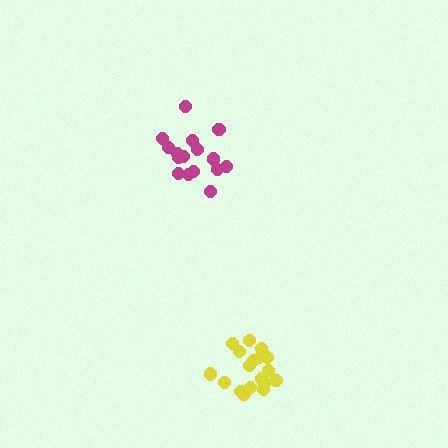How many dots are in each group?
Group 1: 18 dots, Group 2: 16 dots (34 total).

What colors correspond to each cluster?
The clusters are colored: yellow, magenta.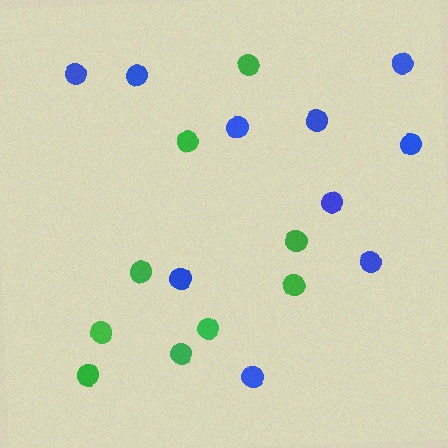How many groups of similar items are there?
There are 2 groups: one group of green circles (9) and one group of blue circles (10).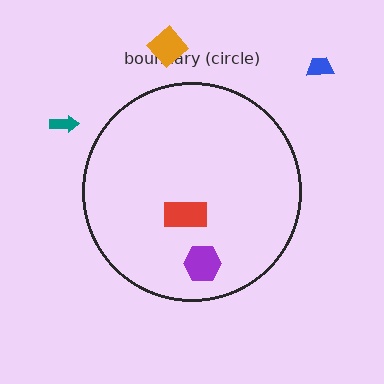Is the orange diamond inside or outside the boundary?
Outside.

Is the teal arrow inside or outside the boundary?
Outside.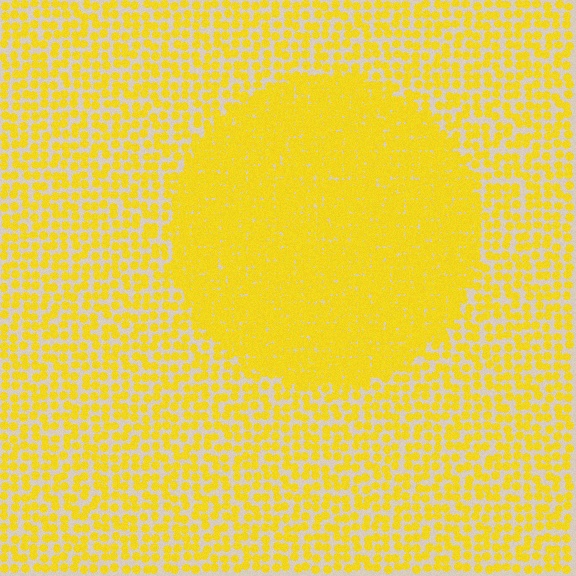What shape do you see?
I see a circle.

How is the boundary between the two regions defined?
The boundary is defined by a change in element density (approximately 2.1x ratio). All elements are the same color, size, and shape.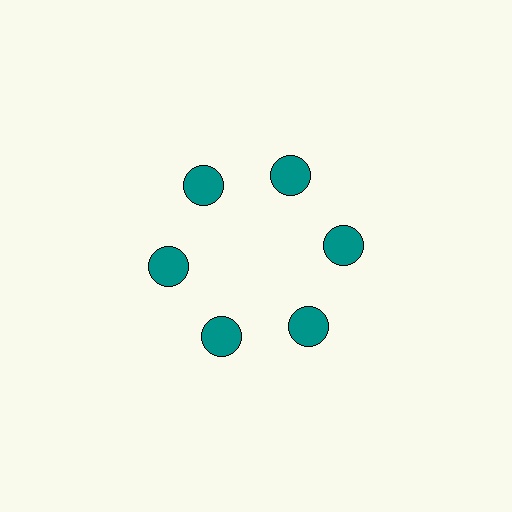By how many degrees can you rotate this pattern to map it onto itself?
The pattern maps onto itself every 60 degrees of rotation.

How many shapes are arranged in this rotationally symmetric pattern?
There are 6 shapes, arranged in 6 groups of 1.